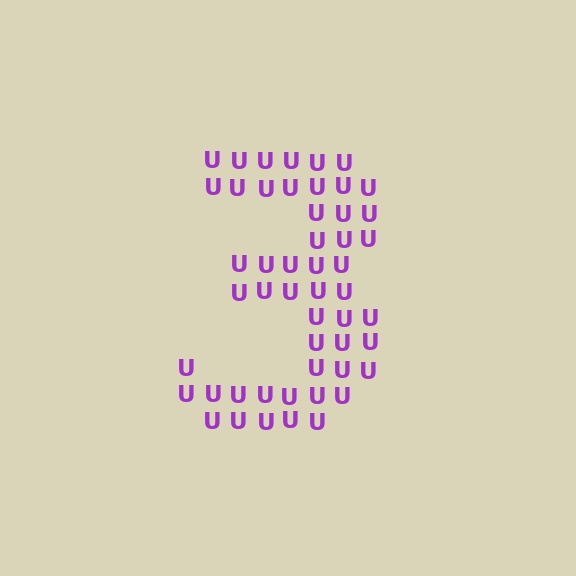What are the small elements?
The small elements are letter U's.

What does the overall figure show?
The overall figure shows the digit 3.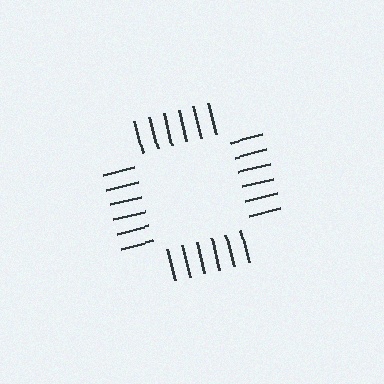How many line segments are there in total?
24 — 6 along each of the 4 edges.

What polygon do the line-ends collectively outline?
An illusory square — the line segments terminate on its edges but no continuous stroke is drawn.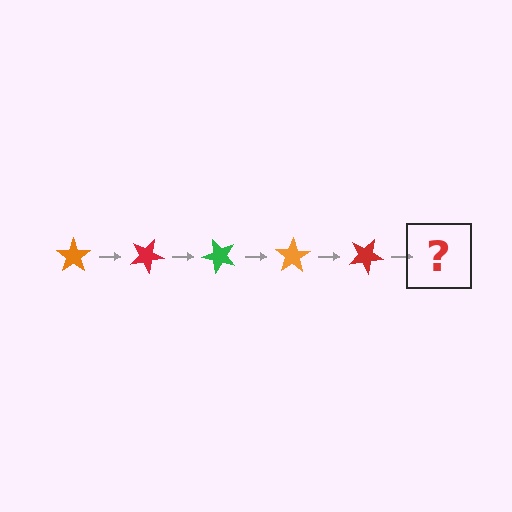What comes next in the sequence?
The next element should be a green star, rotated 125 degrees from the start.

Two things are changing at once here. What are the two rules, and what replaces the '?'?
The two rules are that it rotates 25 degrees each step and the color cycles through orange, red, and green. The '?' should be a green star, rotated 125 degrees from the start.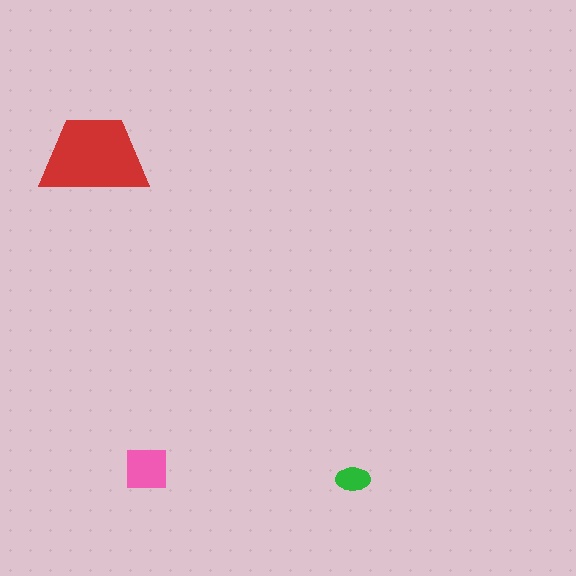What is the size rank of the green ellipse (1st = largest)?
3rd.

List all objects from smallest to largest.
The green ellipse, the pink square, the red trapezoid.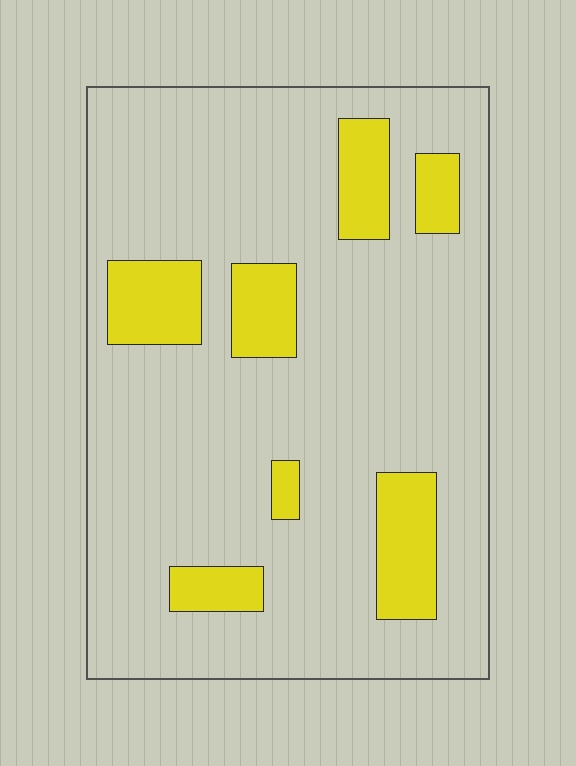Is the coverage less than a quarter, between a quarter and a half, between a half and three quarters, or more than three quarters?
Less than a quarter.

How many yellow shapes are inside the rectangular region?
7.